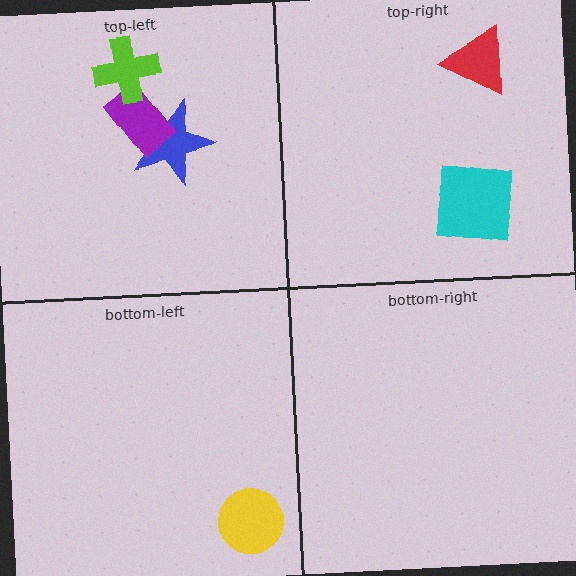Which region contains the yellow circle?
The bottom-left region.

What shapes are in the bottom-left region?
The yellow circle.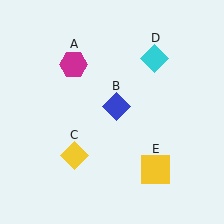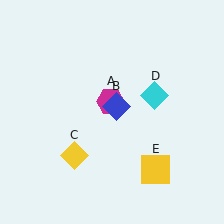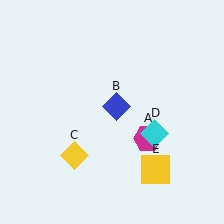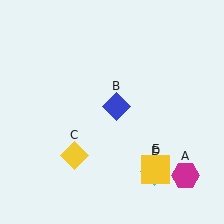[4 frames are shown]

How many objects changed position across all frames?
2 objects changed position: magenta hexagon (object A), cyan diamond (object D).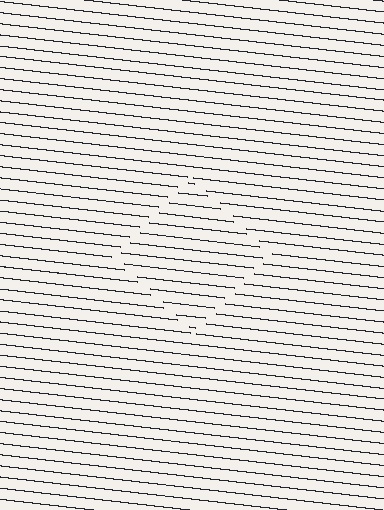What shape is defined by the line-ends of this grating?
An illusory square. The interior of the shape contains the same grating, shifted by half a period — the contour is defined by the phase discontinuity where line-ends from the inner and outer gratings abut.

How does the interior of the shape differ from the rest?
The interior of the shape contains the same grating, shifted by half a period — the contour is defined by the phase discontinuity where line-ends from the inner and outer gratings abut.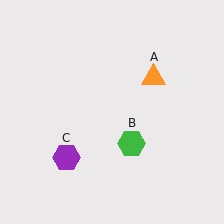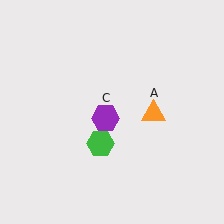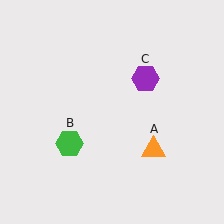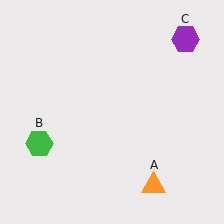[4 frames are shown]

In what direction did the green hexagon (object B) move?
The green hexagon (object B) moved left.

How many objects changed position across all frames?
3 objects changed position: orange triangle (object A), green hexagon (object B), purple hexagon (object C).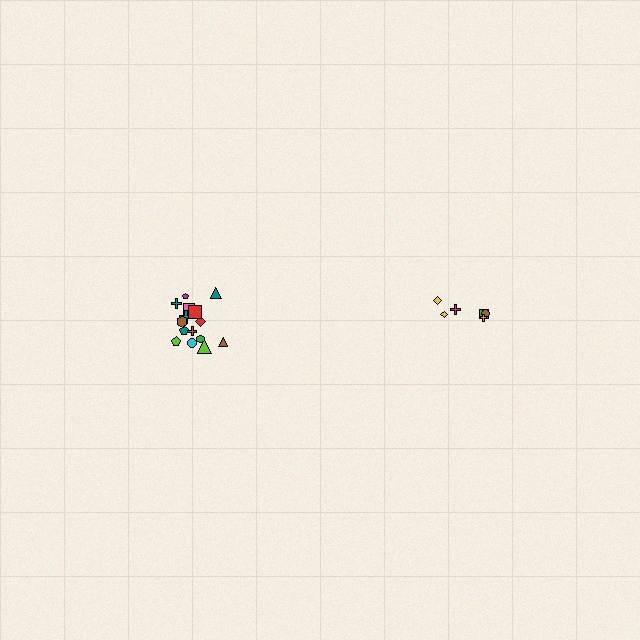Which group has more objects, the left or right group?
The left group.